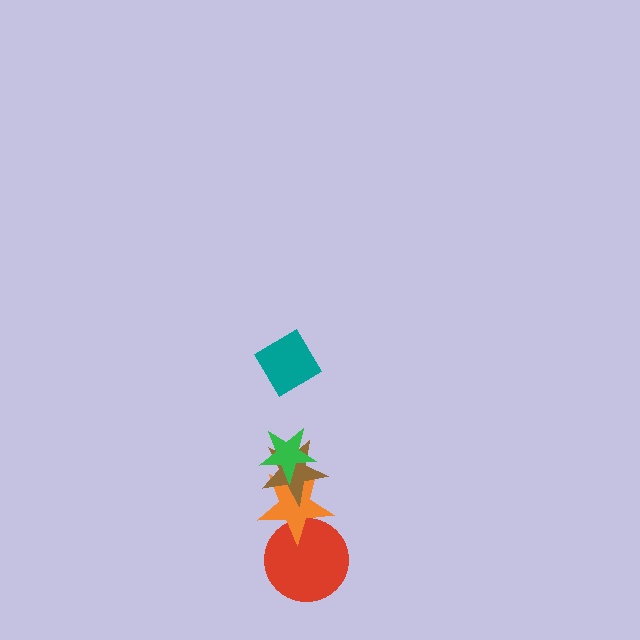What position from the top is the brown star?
The brown star is 3rd from the top.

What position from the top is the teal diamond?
The teal diamond is 1st from the top.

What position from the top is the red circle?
The red circle is 5th from the top.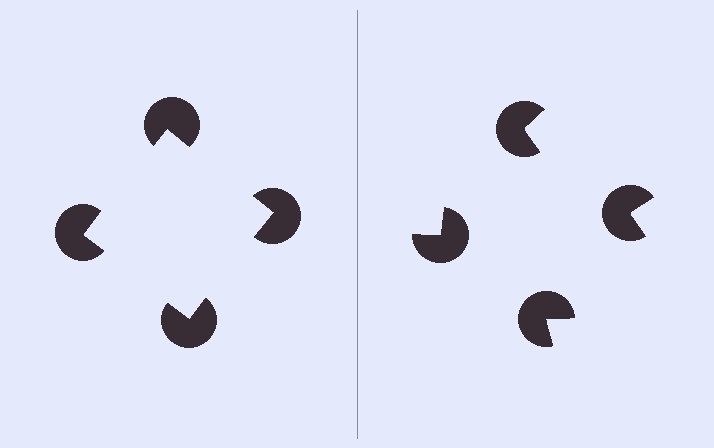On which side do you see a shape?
An illusory square appears on the left side. On the right side the wedge cuts are rotated, so no coherent shape forms.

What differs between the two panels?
The pac-man discs are positioned identically on both sides; only the wedge orientations differ. On the left they align to a square; on the right they are misaligned.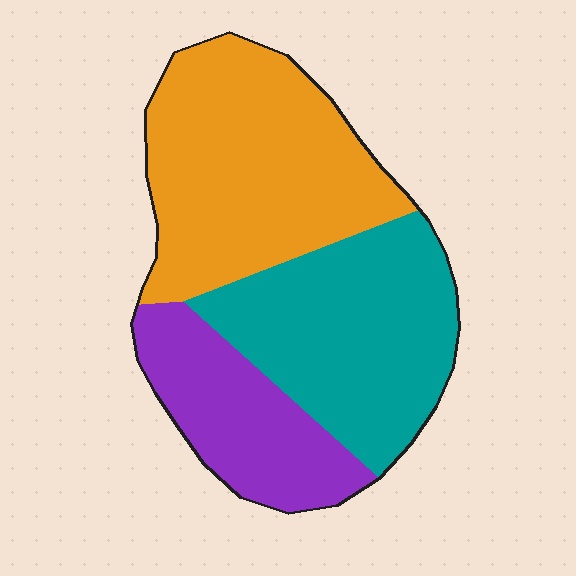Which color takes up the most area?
Orange, at roughly 40%.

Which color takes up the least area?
Purple, at roughly 20%.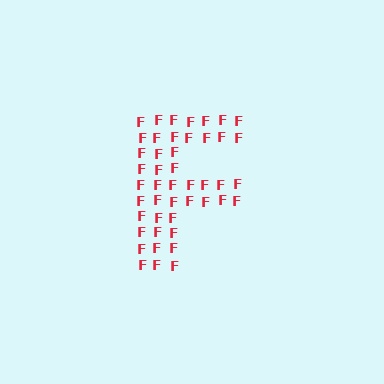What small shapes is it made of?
It is made of small letter F's.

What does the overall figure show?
The overall figure shows the letter F.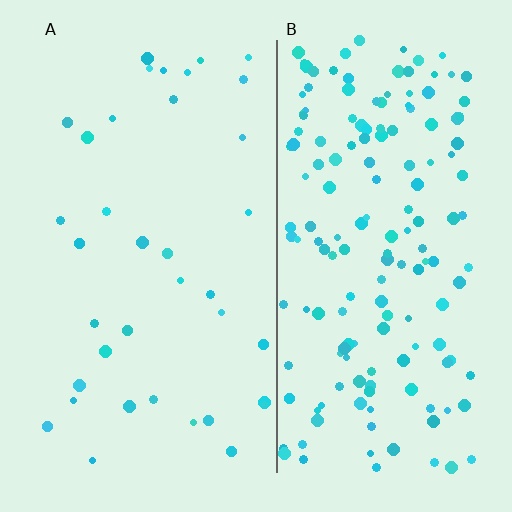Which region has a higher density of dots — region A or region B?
B (the right).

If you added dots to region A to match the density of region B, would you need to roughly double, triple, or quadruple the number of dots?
Approximately quadruple.